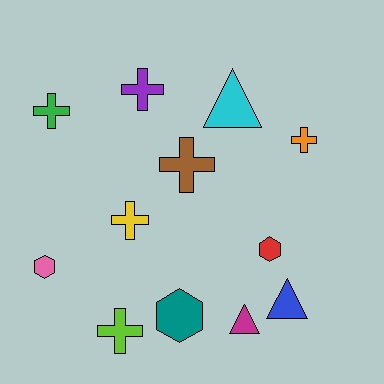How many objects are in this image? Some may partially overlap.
There are 12 objects.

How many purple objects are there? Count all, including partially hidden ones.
There is 1 purple object.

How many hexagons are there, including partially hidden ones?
There are 3 hexagons.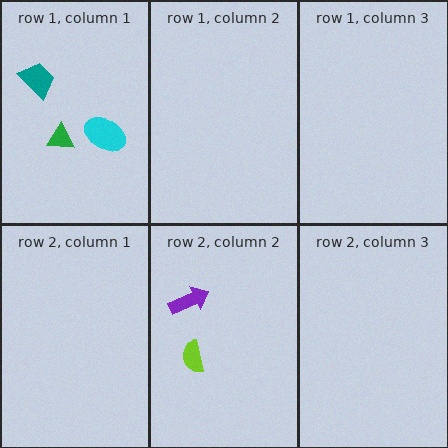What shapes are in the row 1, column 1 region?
The green triangle, the cyan ellipse, the teal trapezoid.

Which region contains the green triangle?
The row 1, column 1 region.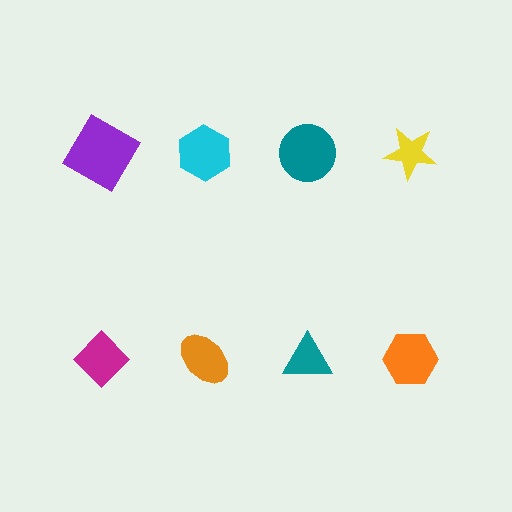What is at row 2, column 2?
An orange ellipse.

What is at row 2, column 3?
A teal triangle.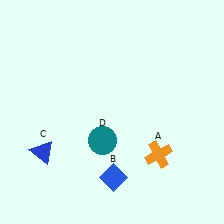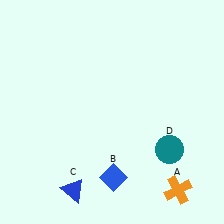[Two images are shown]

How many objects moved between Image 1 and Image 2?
3 objects moved between the two images.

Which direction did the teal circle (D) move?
The teal circle (D) moved right.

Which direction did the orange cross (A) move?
The orange cross (A) moved down.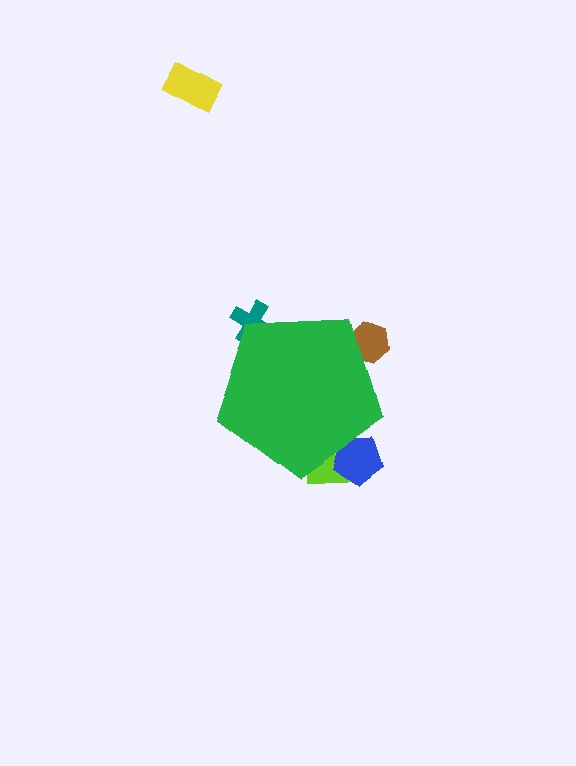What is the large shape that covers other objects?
A green pentagon.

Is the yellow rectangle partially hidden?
No, the yellow rectangle is fully visible.